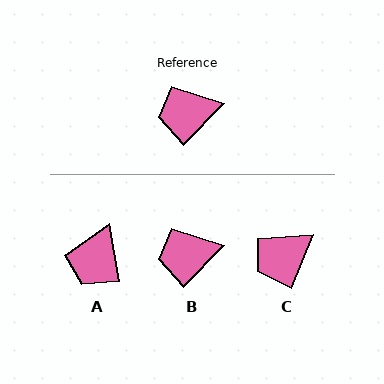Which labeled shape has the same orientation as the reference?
B.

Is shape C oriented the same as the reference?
No, it is off by about 22 degrees.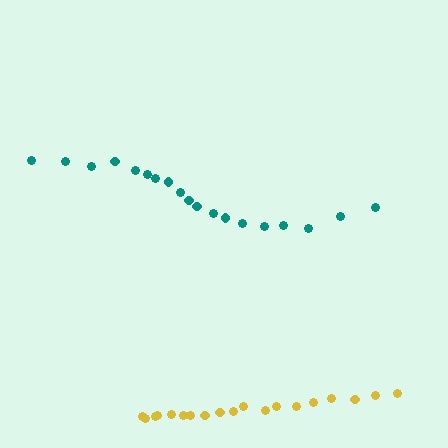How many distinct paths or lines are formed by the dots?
There are 2 distinct paths.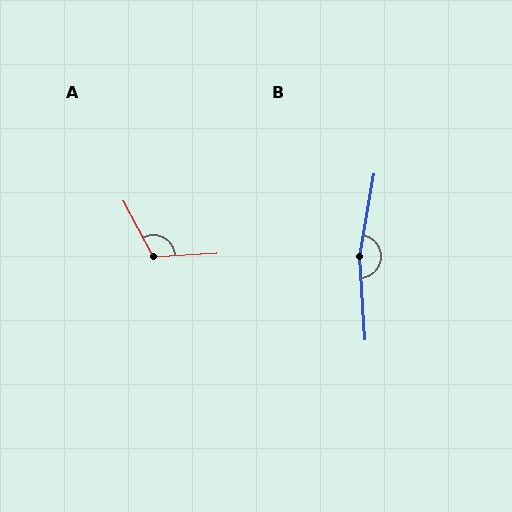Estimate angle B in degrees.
Approximately 166 degrees.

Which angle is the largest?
B, at approximately 166 degrees.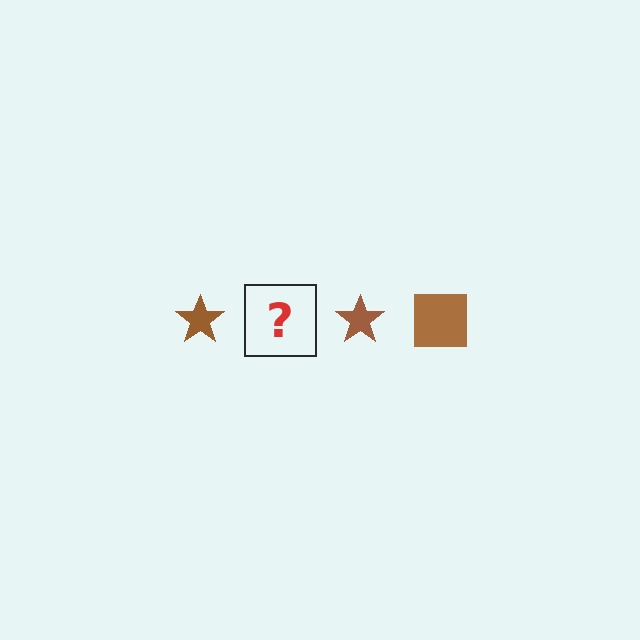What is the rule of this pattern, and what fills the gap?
The rule is that the pattern cycles through star, square shapes in brown. The gap should be filled with a brown square.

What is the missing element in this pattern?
The missing element is a brown square.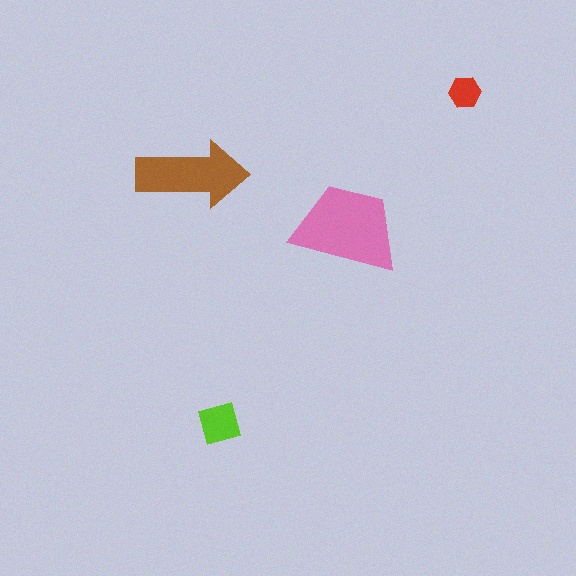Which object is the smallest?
The red hexagon.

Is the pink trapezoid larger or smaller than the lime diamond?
Larger.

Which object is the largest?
The pink trapezoid.